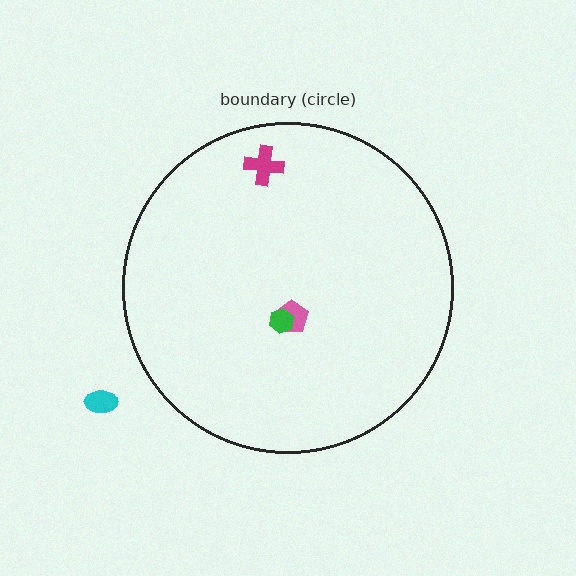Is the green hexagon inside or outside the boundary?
Inside.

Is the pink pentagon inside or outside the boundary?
Inside.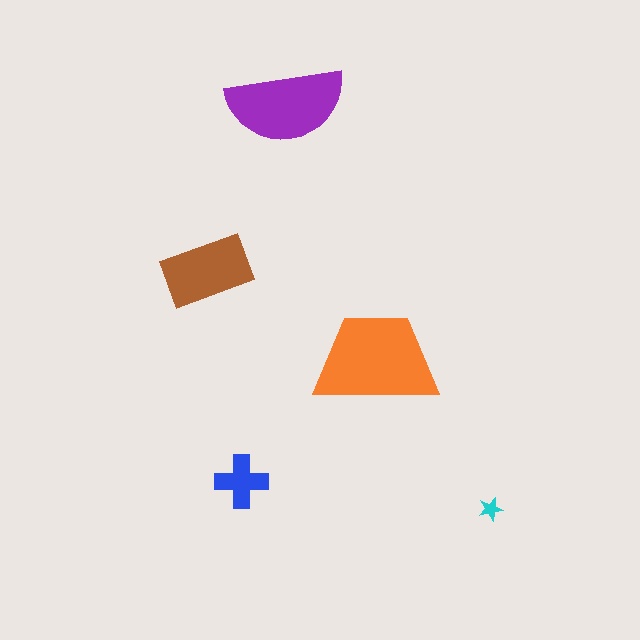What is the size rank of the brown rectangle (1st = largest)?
3rd.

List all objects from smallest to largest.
The cyan star, the blue cross, the brown rectangle, the purple semicircle, the orange trapezoid.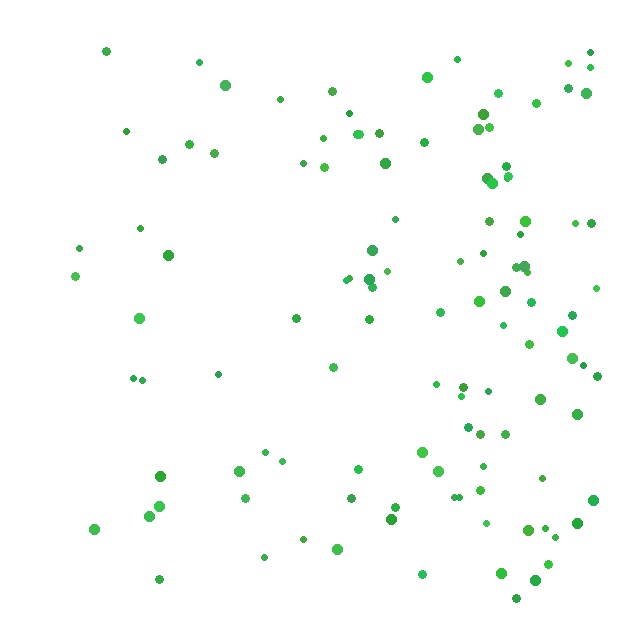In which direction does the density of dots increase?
From left to right, with the right side densest.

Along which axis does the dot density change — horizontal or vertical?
Horizontal.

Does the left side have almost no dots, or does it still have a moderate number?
Still a moderate number, just noticeably fewer than the right.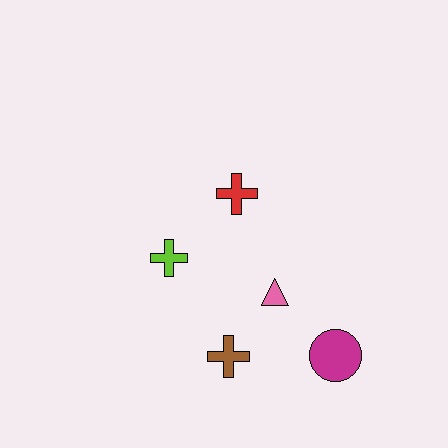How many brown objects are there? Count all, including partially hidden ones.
There is 1 brown object.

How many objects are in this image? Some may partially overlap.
There are 5 objects.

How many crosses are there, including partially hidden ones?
There are 3 crosses.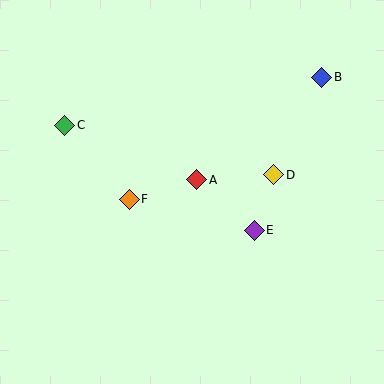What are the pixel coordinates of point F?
Point F is at (129, 199).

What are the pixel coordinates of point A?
Point A is at (197, 180).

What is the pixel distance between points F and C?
The distance between F and C is 98 pixels.